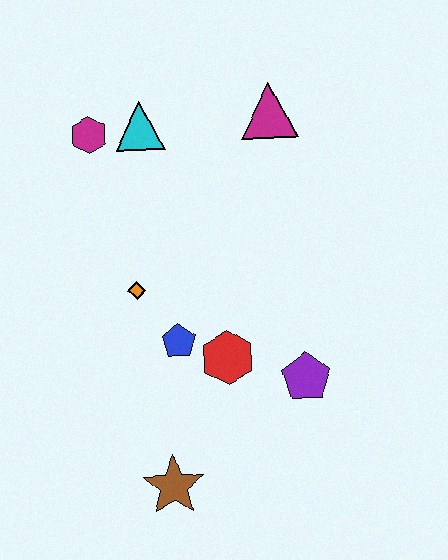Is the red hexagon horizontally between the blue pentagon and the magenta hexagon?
No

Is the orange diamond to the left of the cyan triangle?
Yes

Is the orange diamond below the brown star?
No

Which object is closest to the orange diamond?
The blue pentagon is closest to the orange diamond.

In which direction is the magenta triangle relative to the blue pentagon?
The magenta triangle is above the blue pentagon.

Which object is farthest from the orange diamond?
The magenta triangle is farthest from the orange diamond.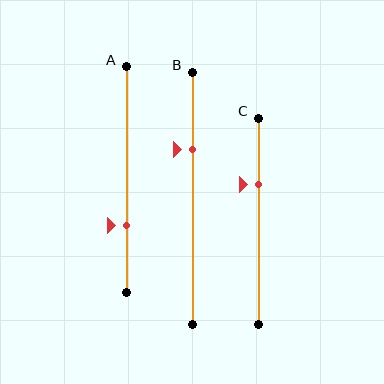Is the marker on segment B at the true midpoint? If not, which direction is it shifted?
No, the marker on segment B is shifted upward by about 19% of the segment length.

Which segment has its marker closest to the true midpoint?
Segment C has its marker closest to the true midpoint.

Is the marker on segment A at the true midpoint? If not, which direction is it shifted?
No, the marker on segment A is shifted downward by about 20% of the segment length.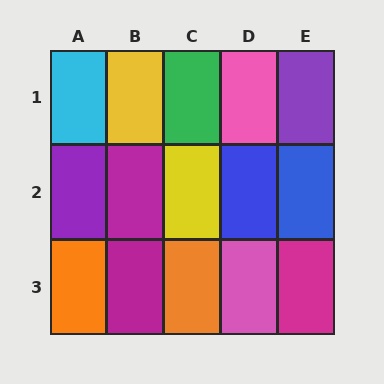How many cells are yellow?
2 cells are yellow.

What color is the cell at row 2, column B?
Magenta.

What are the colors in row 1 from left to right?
Cyan, yellow, green, pink, purple.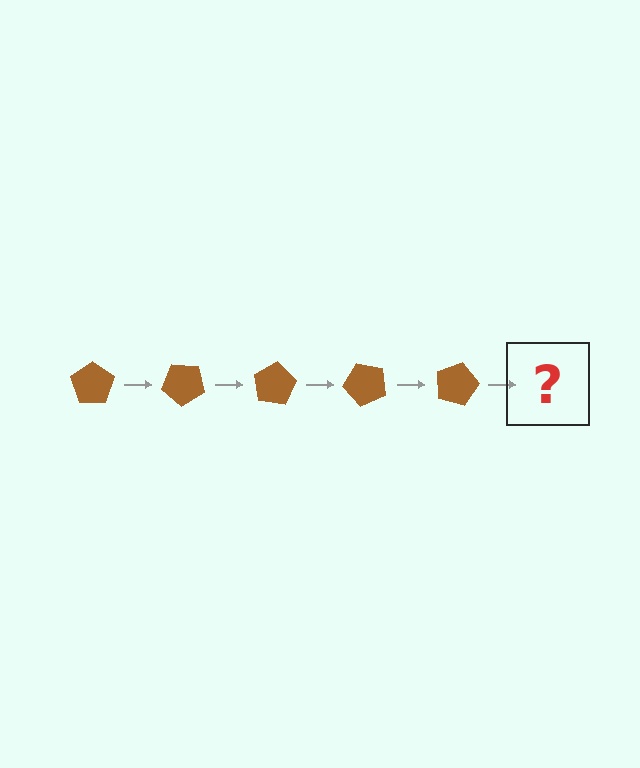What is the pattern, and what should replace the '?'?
The pattern is that the pentagon rotates 40 degrees each step. The '?' should be a brown pentagon rotated 200 degrees.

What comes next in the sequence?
The next element should be a brown pentagon rotated 200 degrees.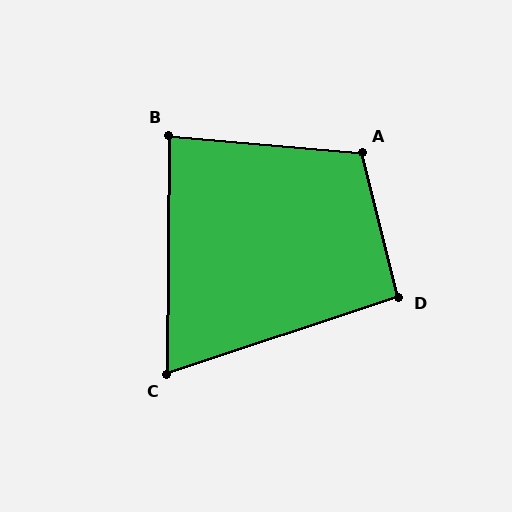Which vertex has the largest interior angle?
A, at approximately 109 degrees.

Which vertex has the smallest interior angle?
C, at approximately 71 degrees.